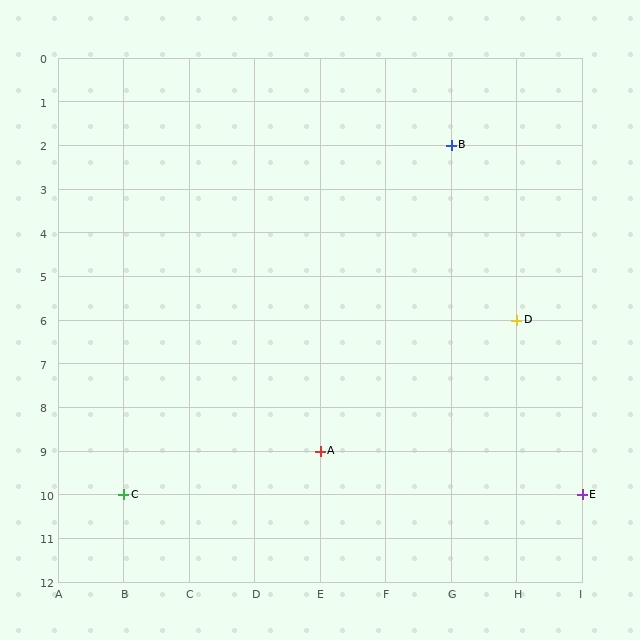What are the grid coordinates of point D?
Point D is at grid coordinates (H, 6).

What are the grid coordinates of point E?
Point E is at grid coordinates (I, 10).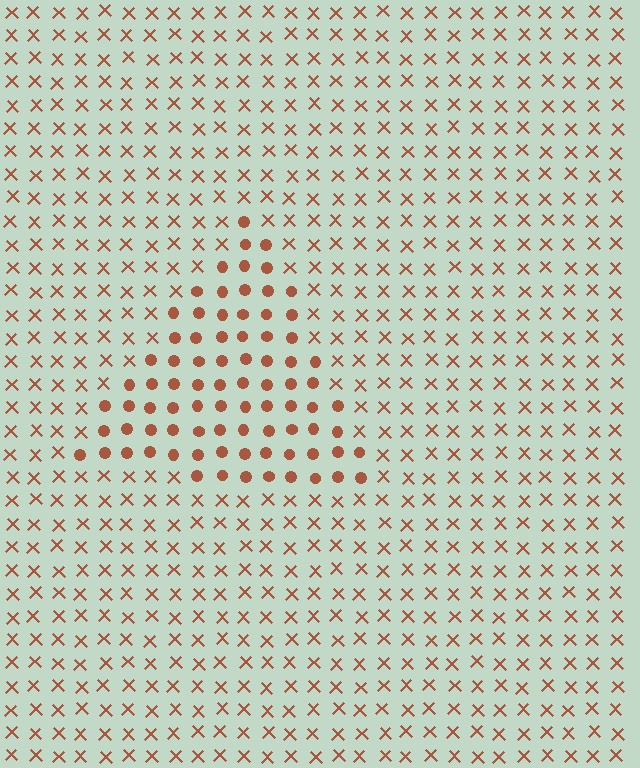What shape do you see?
I see a triangle.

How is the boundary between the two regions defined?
The boundary is defined by a change in element shape: circles inside vs. X marks outside. All elements share the same color and spacing.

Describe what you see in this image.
The image is filled with small brown elements arranged in a uniform grid. A triangle-shaped region contains circles, while the surrounding area contains X marks. The boundary is defined purely by the change in element shape.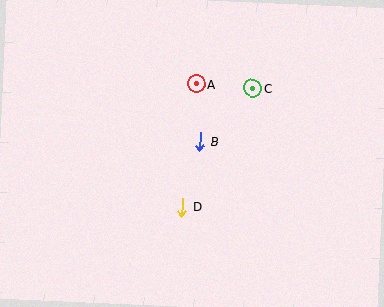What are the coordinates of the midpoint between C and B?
The midpoint between C and B is at (226, 115).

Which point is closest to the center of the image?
Point B at (200, 142) is closest to the center.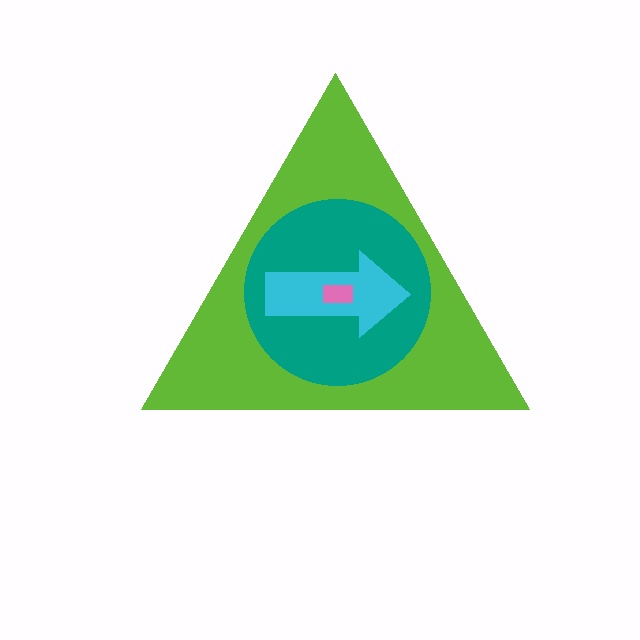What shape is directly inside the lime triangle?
The teal circle.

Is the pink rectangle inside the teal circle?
Yes.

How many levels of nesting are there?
4.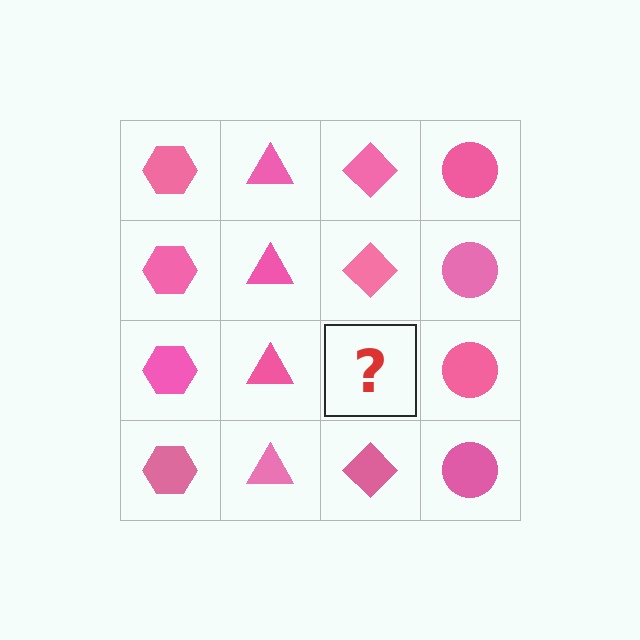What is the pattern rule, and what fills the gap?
The rule is that each column has a consistent shape. The gap should be filled with a pink diamond.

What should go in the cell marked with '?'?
The missing cell should contain a pink diamond.